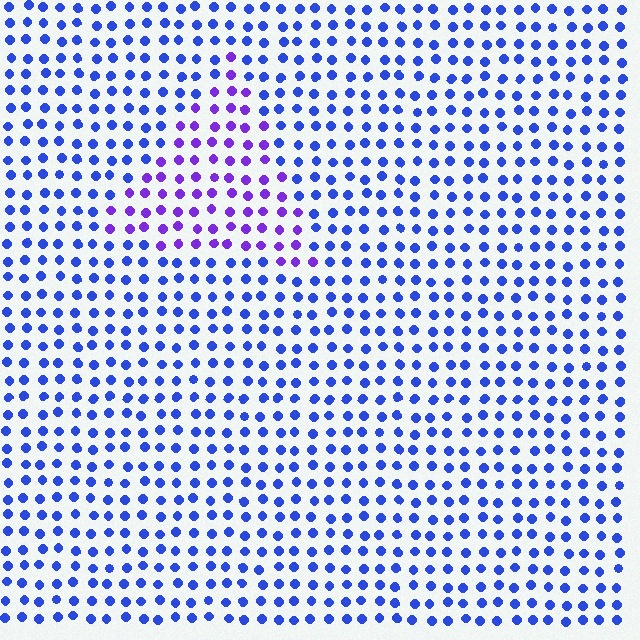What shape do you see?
I see a triangle.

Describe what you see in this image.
The image is filled with small blue elements in a uniform arrangement. A triangle-shaped region is visible where the elements are tinted to a slightly different hue, forming a subtle color boundary.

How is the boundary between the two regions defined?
The boundary is defined purely by a slight shift in hue (about 39 degrees). Spacing, size, and orientation are identical on both sides.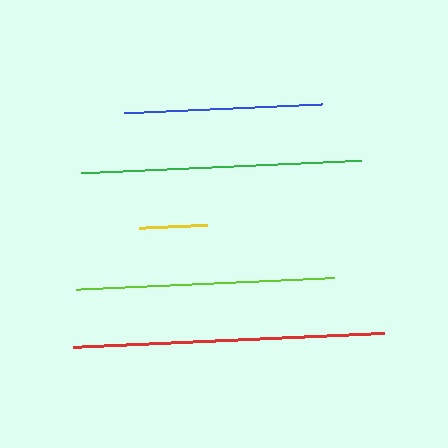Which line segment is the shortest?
The yellow line is the shortest at approximately 68 pixels.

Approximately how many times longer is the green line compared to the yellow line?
The green line is approximately 4.1 times the length of the yellow line.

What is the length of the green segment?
The green segment is approximately 281 pixels long.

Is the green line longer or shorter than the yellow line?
The green line is longer than the yellow line.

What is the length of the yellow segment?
The yellow segment is approximately 68 pixels long.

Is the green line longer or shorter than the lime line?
The green line is longer than the lime line.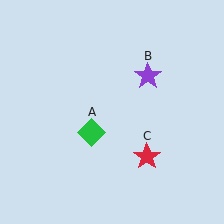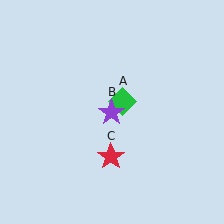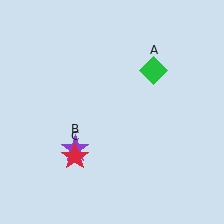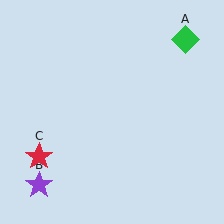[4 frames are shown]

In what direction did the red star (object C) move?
The red star (object C) moved left.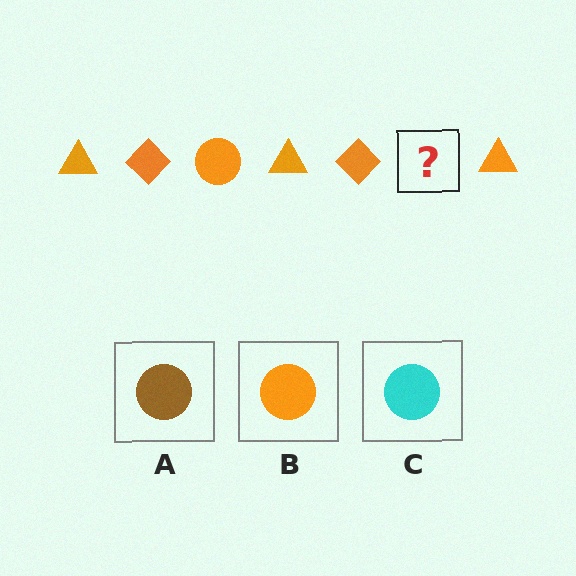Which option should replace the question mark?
Option B.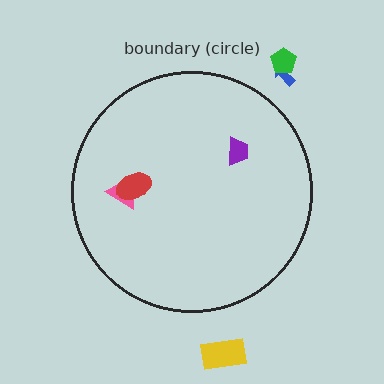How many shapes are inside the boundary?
3 inside, 3 outside.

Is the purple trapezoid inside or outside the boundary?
Inside.